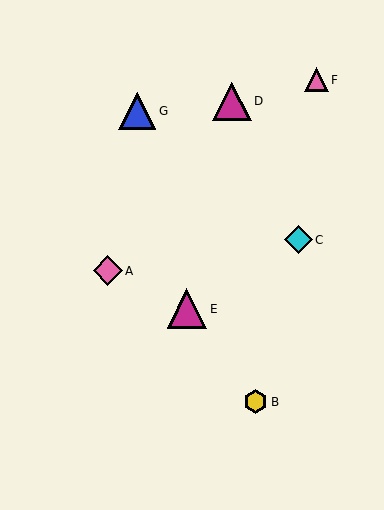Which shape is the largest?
The magenta triangle (labeled E) is the largest.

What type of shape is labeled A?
Shape A is a pink diamond.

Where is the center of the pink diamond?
The center of the pink diamond is at (108, 271).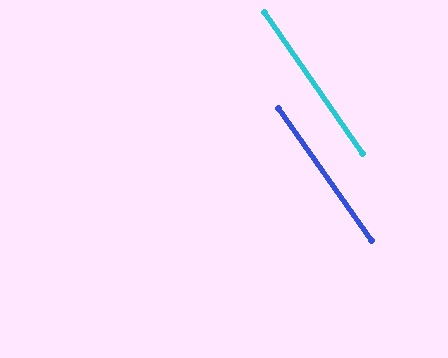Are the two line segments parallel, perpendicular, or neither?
Parallel — their directions differ by only 0.6°.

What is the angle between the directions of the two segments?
Approximately 1 degree.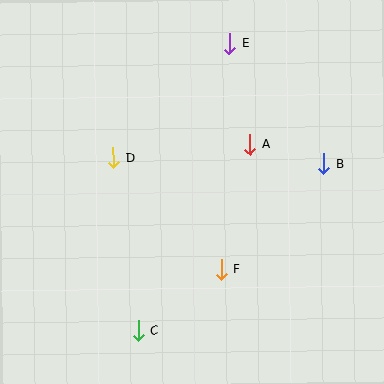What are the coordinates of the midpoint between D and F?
The midpoint between D and F is at (167, 214).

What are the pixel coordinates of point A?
Point A is at (250, 144).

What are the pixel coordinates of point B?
Point B is at (323, 164).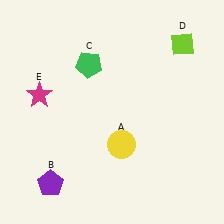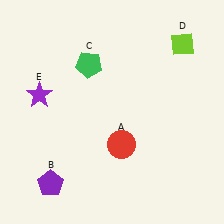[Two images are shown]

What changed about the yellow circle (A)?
In Image 1, A is yellow. In Image 2, it changed to red.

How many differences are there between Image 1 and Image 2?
There are 2 differences between the two images.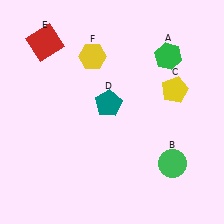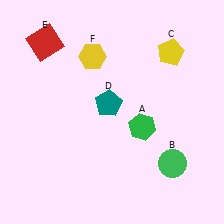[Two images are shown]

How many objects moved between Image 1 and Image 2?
2 objects moved between the two images.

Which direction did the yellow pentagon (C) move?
The yellow pentagon (C) moved up.